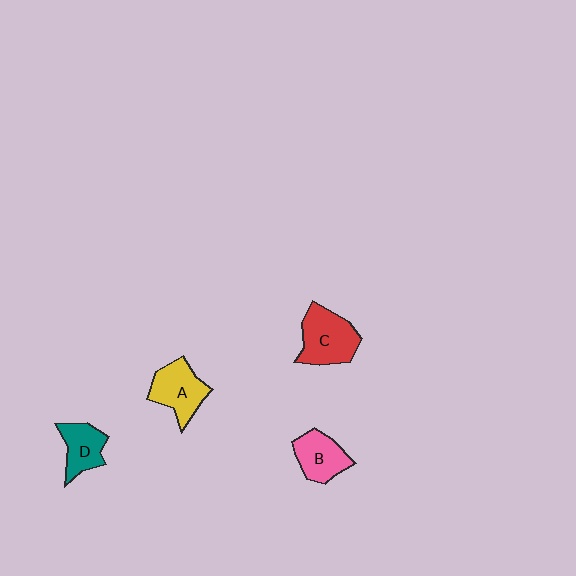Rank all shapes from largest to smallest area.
From largest to smallest: C (red), A (yellow), B (pink), D (teal).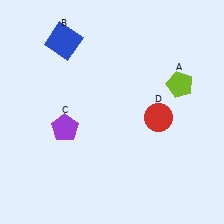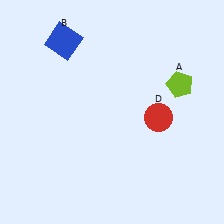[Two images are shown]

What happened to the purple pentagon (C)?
The purple pentagon (C) was removed in Image 2. It was in the bottom-left area of Image 1.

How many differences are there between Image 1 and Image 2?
There is 1 difference between the two images.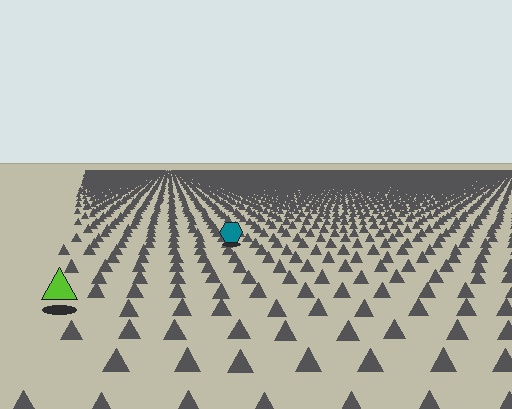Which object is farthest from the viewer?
The teal hexagon is farthest from the viewer. It appears smaller and the ground texture around it is denser.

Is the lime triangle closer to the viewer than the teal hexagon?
Yes. The lime triangle is closer — you can tell from the texture gradient: the ground texture is coarser near it.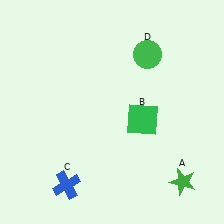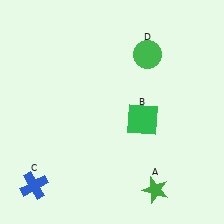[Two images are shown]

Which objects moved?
The objects that moved are: the green star (A), the blue cross (C).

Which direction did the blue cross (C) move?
The blue cross (C) moved left.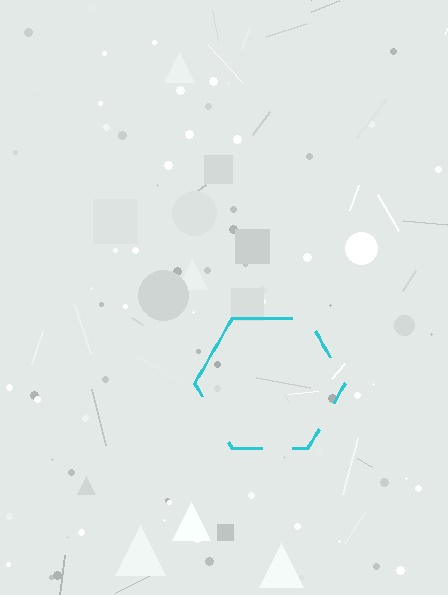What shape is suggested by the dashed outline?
The dashed outline suggests a hexagon.